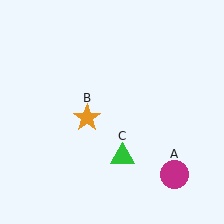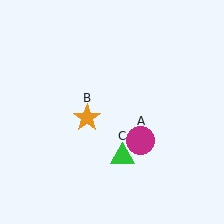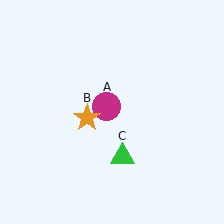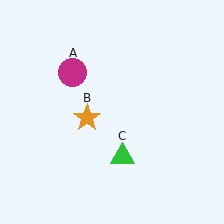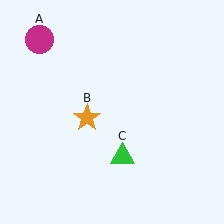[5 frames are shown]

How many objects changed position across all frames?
1 object changed position: magenta circle (object A).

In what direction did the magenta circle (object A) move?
The magenta circle (object A) moved up and to the left.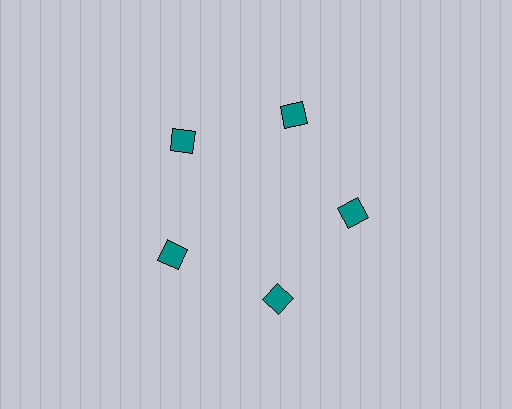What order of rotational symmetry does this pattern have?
This pattern has 5-fold rotational symmetry.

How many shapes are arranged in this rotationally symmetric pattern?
There are 5 shapes, arranged in 5 groups of 1.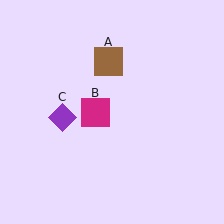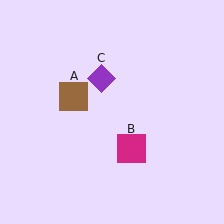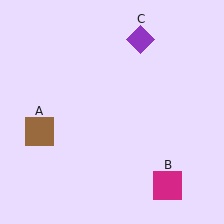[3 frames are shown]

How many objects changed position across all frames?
3 objects changed position: brown square (object A), magenta square (object B), purple diamond (object C).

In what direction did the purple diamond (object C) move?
The purple diamond (object C) moved up and to the right.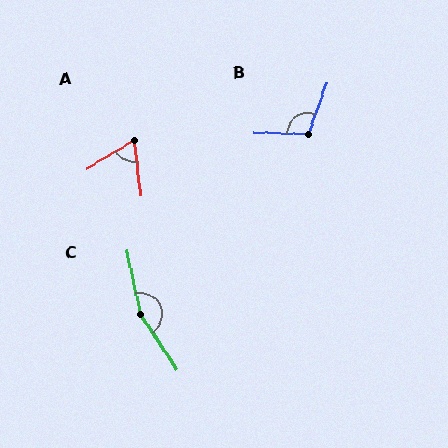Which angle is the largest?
C, at approximately 159 degrees.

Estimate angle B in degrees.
Approximately 108 degrees.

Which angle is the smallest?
A, at approximately 66 degrees.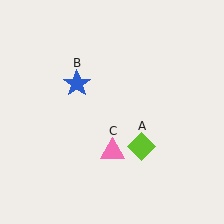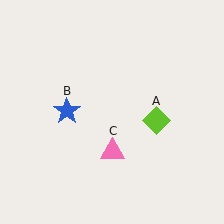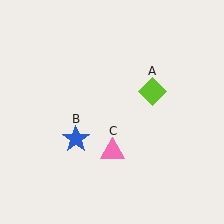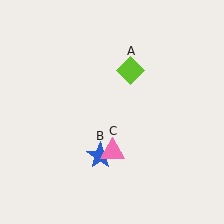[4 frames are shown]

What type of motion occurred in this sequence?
The lime diamond (object A), blue star (object B) rotated counterclockwise around the center of the scene.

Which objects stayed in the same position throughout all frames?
Pink triangle (object C) remained stationary.